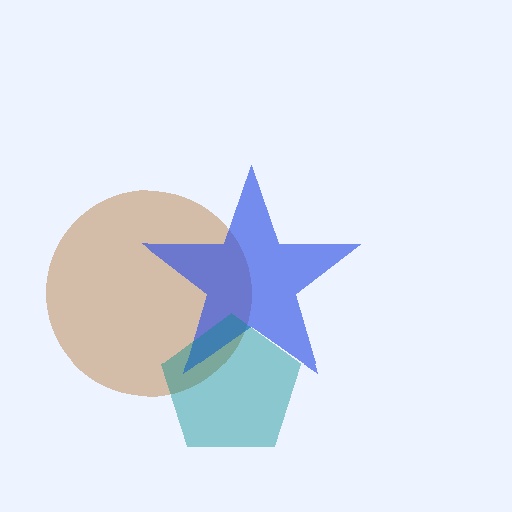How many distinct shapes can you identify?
There are 3 distinct shapes: a brown circle, a blue star, a teal pentagon.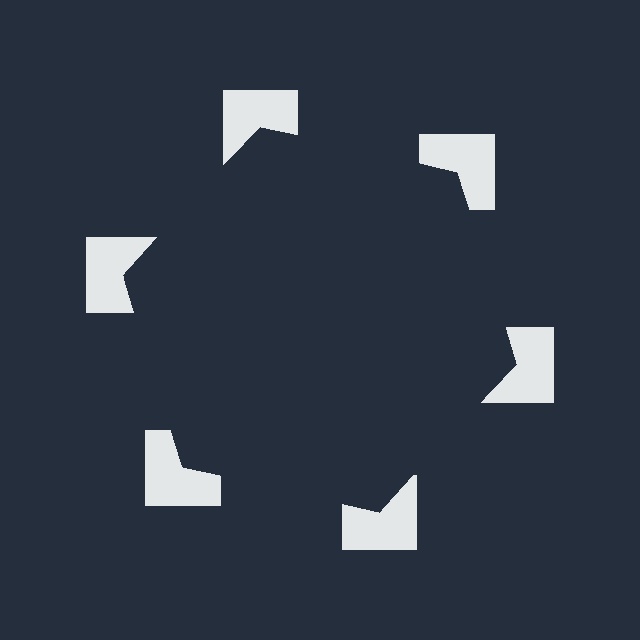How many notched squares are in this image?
There are 6 — one at each vertex of the illusory hexagon.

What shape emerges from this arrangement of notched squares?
An illusory hexagon — its edges are inferred from the aligned wedge cuts in the notched squares, not physically drawn.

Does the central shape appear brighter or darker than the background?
It typically appears slightly darker than the background, even though no actual brightness change is drawn.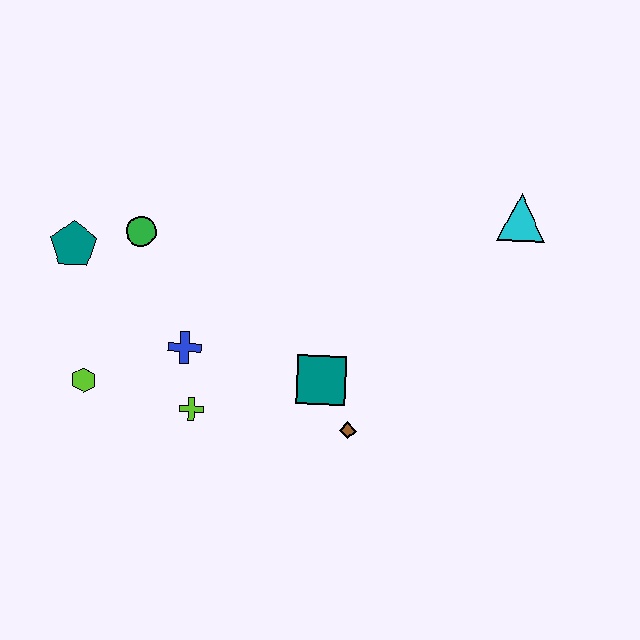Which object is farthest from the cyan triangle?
The lime hexagon is farthest from the cyan triangle.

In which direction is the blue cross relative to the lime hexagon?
The blue cross is to the right of the lime hexagon.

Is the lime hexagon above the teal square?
No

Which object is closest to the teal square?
The brown diamond is closest to the teal square.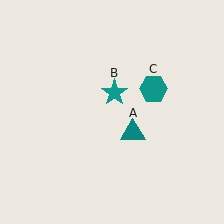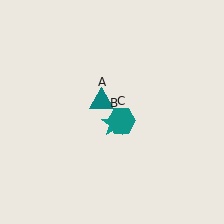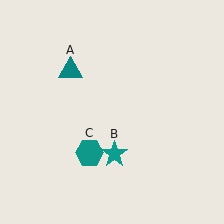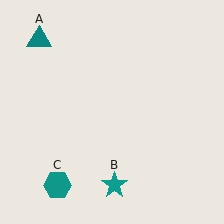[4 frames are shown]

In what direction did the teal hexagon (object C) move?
The teal hexagon (object C) moved down and to the left.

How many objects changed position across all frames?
3 objects changed position: teal triangle (object A), teal star (object B), teal hexagon (object C).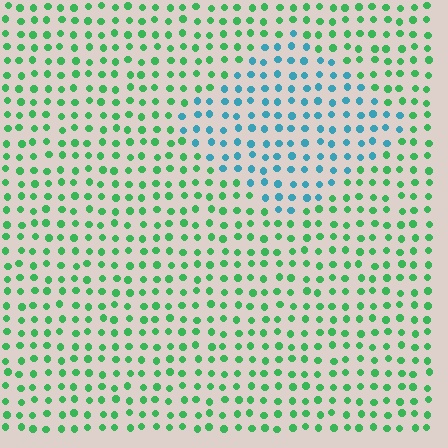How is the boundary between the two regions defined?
The boundary is defined purely by a slight shift in hue (about 56 degrees). Spacing, size, and orientation are identical on both sides.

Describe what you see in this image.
The image is filled with small green elements in a uniform arrangement. A diamond-shaped region is visible where the elements are tinted to a slightly different hue, forming a subtle color boundary.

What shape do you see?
I see a diamond.